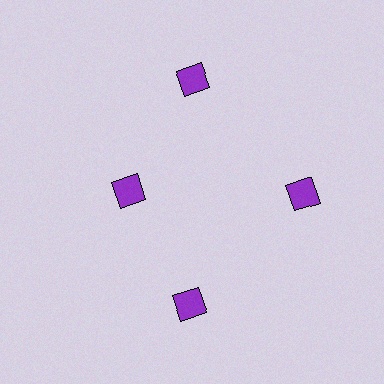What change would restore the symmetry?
The symmetry would be restored by moving it outward, back onto the ring so that all 4 diamonds sit at equal angles and equal distance from the center.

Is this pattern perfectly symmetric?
No. The 4 purple diamonds are arranged in a ring, but one element near the 9 o'clock position is pulled inward toward the center, breaking the 4-fold rotational symmetry.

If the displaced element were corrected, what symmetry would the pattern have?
It would have 4-fold rotational symmetry — the pattern would map onto itself every 90 degrees.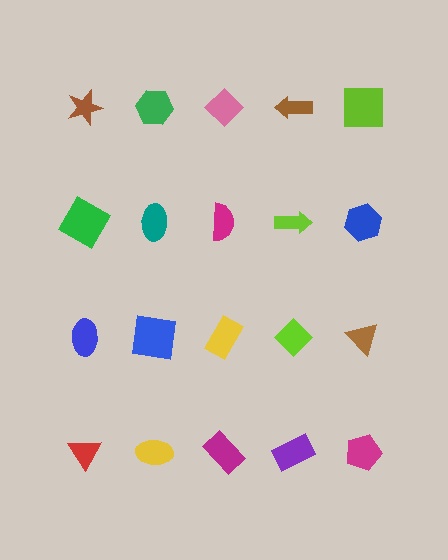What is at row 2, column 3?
A magenta semicircle.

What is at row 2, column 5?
A blue hexagon.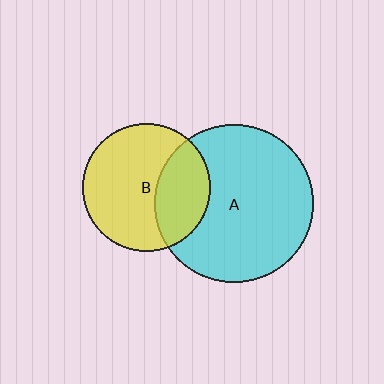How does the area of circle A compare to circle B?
Approximately 1.5 times.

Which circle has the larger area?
Circle A (cyan).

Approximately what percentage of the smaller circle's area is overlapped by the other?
Approximately 35%.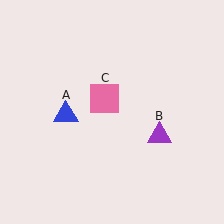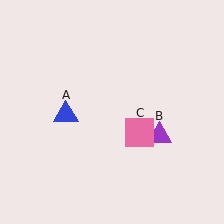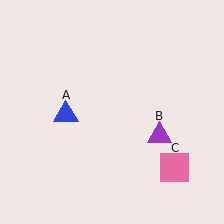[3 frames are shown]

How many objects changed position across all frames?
1 object changed position: pink square (object C).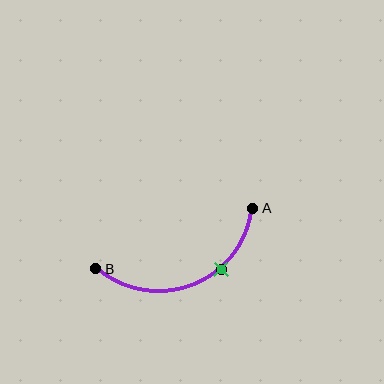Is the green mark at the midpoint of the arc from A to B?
No. The green mark lies on the arc but is closer to endpoint A. The arc midpoint would be at the point on the curve equidistant along the arc from both A and B.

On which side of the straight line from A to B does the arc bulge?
The arc bulges below the straight line connecting A and B.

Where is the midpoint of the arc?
The arc midpoint is the point on the curve farthest from the straight line joining A and B. It sits below that line.